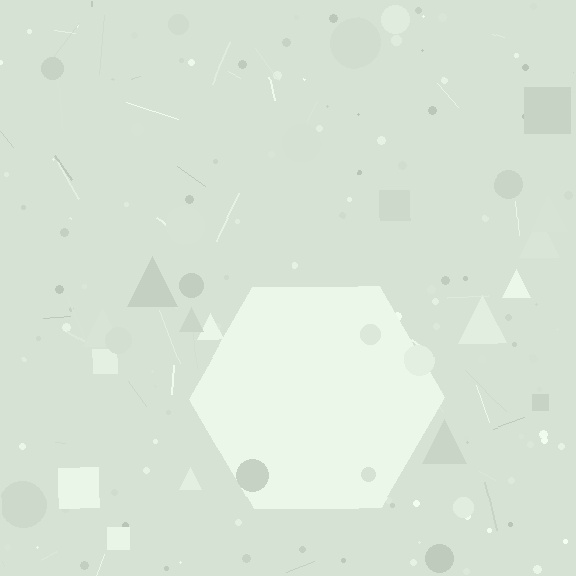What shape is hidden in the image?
A hexagon is hidden in the image.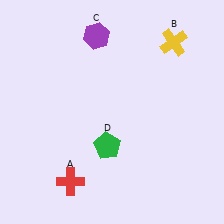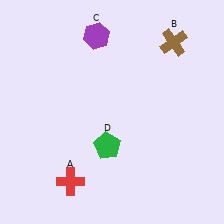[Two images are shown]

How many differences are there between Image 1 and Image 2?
There is 1 difference between the two images.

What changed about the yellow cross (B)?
In Image 1, B is yellow. In Image 2, it changed to brown.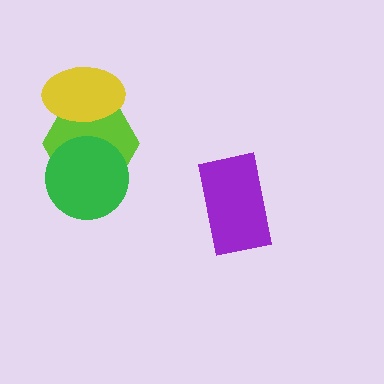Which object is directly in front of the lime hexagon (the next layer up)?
The green circle is directly in front of the lime hexagon.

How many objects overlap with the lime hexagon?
2 objects overlap with the lime hexagon.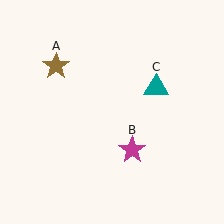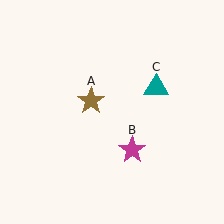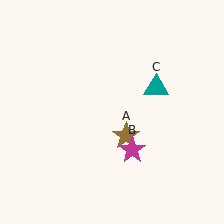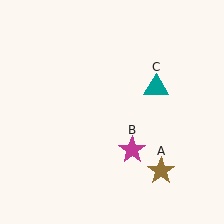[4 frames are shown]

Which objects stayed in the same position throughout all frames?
Magenta star (object B) and teal triangle (object C) remained stationary.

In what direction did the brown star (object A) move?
The brown star (object A) moved down and to the right.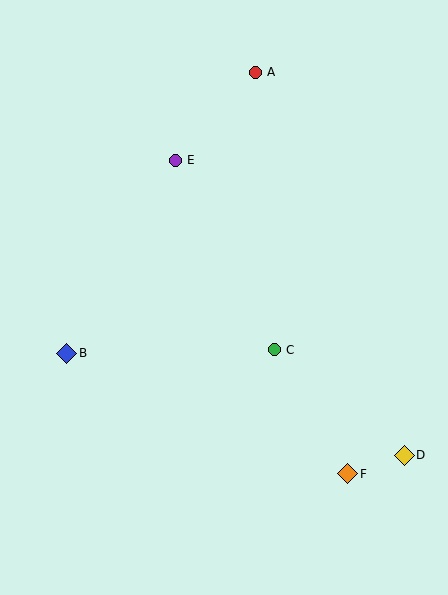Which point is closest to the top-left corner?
Point E is closest to the top-left corner.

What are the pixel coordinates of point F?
Point F is at (348, 474).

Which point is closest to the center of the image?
Point C at (274, 350) is closest to the center.